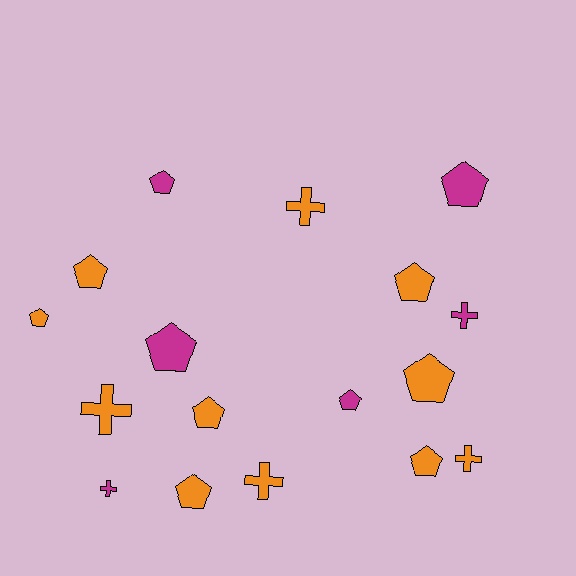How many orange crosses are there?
There are 4 orange crosses.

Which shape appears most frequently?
Pentagon, with 11 objects.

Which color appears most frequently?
Orange, with 11 objects.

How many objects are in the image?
There are 17 objects.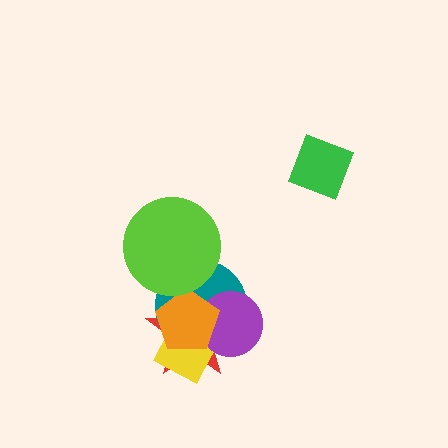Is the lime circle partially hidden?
No, no other shape covers it.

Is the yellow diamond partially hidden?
Yes, it is partially covered by another shape.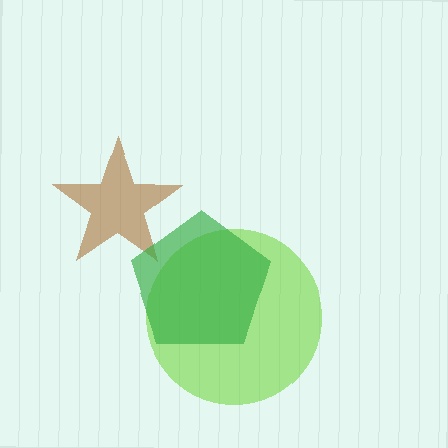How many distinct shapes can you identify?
There are 3 distinct shapes: a lime circle, a brown star, a green pentagon.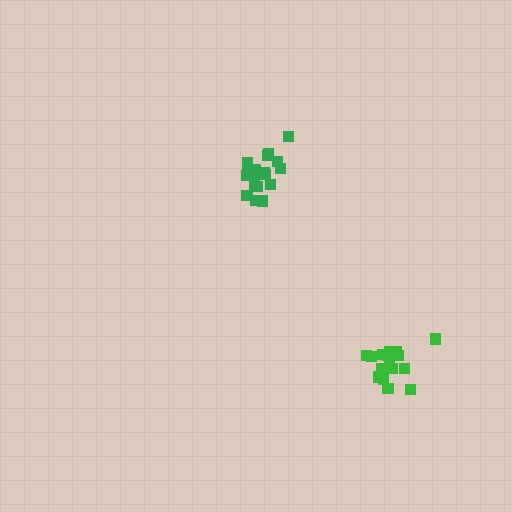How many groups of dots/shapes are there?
There are 2 groups.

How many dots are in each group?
Group 1: 19 dots, Group 2: 16 dots (35 total).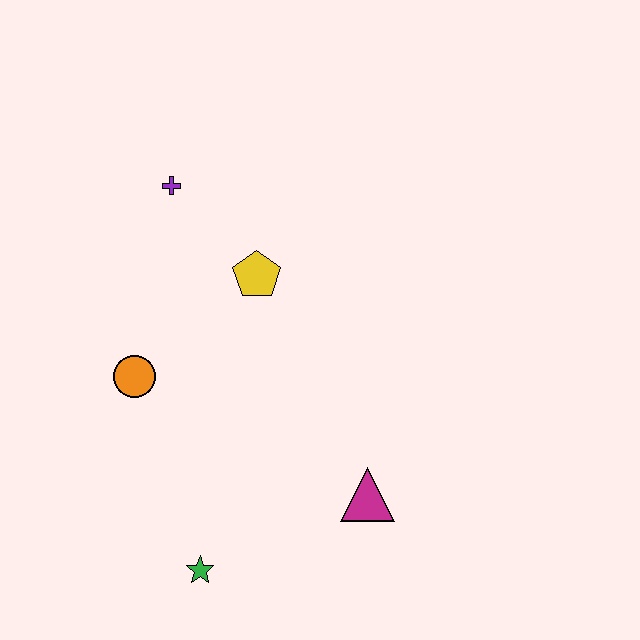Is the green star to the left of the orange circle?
No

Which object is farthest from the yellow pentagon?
The green star is farthest from the yellow pentagon.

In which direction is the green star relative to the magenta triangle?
The green star is to the left of the magenta triangle.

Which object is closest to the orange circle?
The yellow pentagon is closest to the orange circle.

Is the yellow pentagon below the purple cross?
Yes